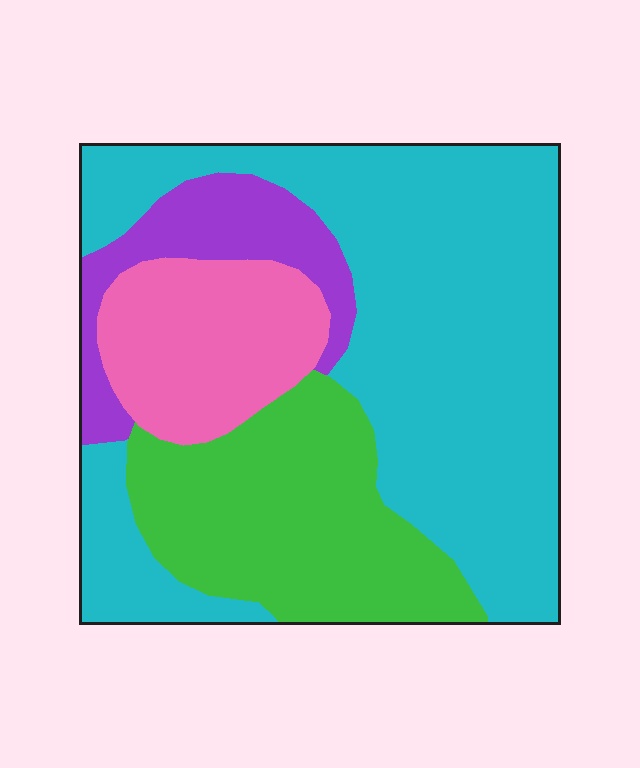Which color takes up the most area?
Cyan, at roughly 50%.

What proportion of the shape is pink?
Pink takes up less than a quarter of the shape.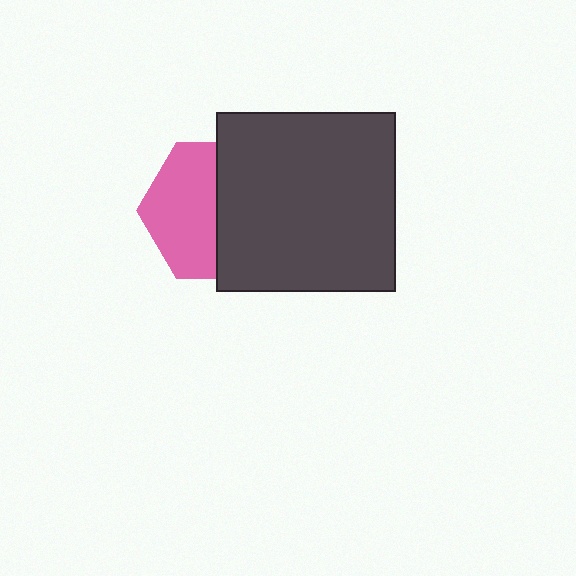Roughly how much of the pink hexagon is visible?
About half of it is visible (roughly 50%).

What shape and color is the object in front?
The object in front is a dark gray square.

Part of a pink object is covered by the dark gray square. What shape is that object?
It is a hexagon.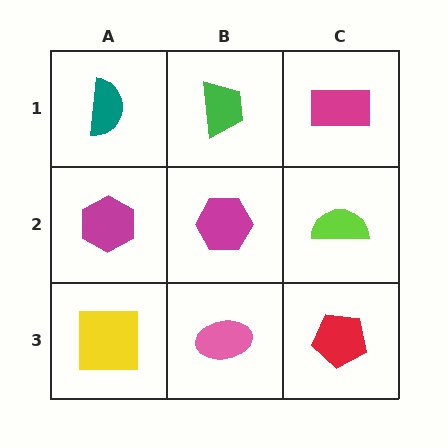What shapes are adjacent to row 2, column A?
A teal semicircle (row 1, column A), a yellow square (row 3, column A), a magenta hexagon (row 2, column B).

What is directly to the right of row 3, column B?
A red pentagon.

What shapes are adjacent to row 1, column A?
A magenta hexagon (row 2, column A), a green trapezoid (row 1, column B).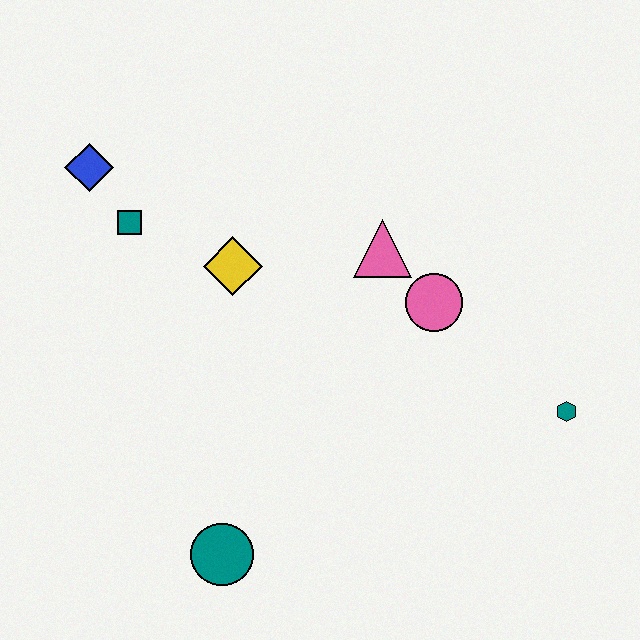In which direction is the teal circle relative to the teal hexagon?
The teal circle is to the left of the teal hexagon.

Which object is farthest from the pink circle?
The blue diamond is farthest from the pink circle.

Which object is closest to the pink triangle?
The pink circle is closest to the pink triangle.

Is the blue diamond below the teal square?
No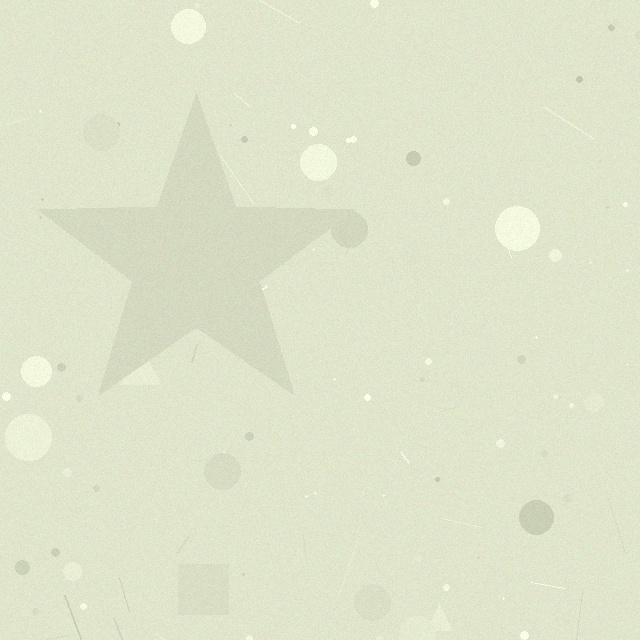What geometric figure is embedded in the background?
A star is embedded in the background.